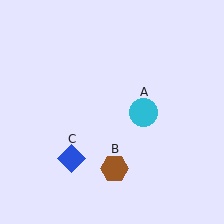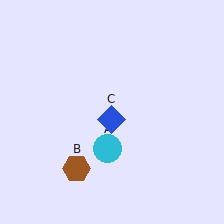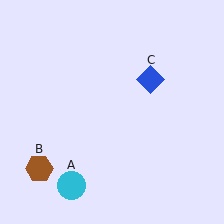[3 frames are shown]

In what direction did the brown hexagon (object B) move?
The brown hexagon (object B) moved left.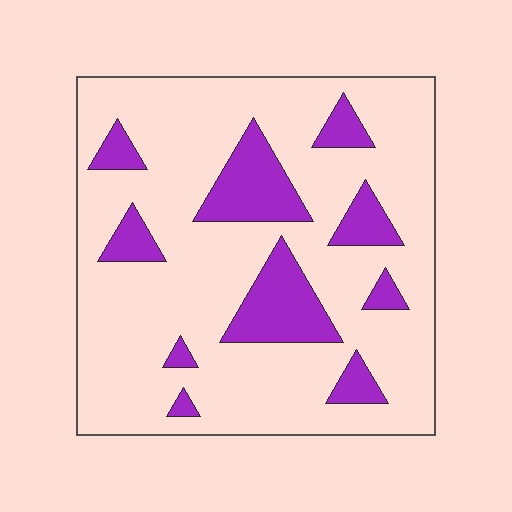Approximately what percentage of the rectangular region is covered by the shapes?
Approximately 20%.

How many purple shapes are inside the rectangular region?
10.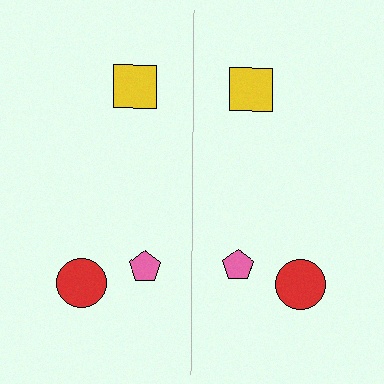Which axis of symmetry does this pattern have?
The pattern has a vertical axis of symmetry running through the center of the image.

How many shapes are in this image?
There are 6 shapes in this image.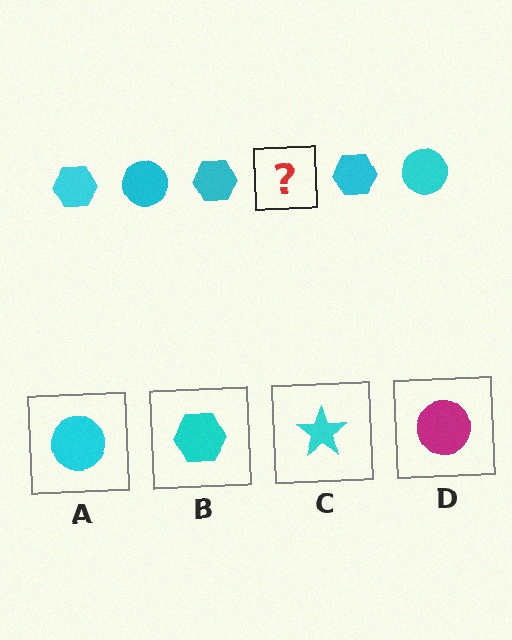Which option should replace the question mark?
Option A.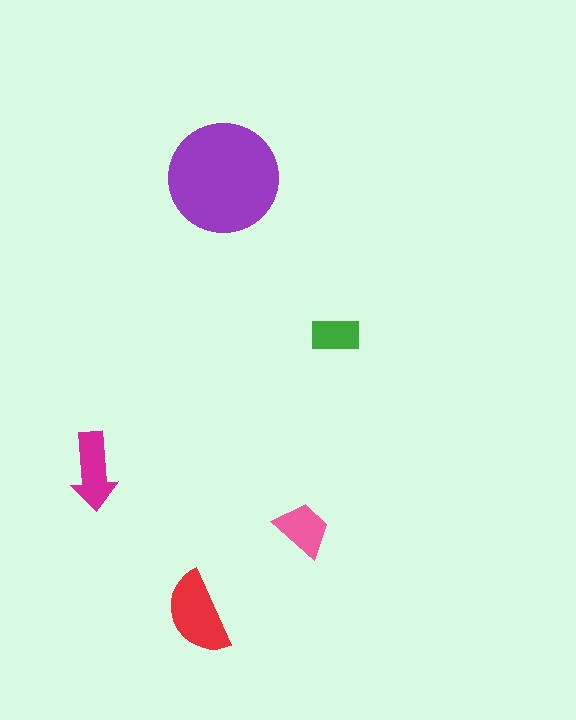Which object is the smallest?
The green rectangle.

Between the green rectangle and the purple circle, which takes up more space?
The purple circle.